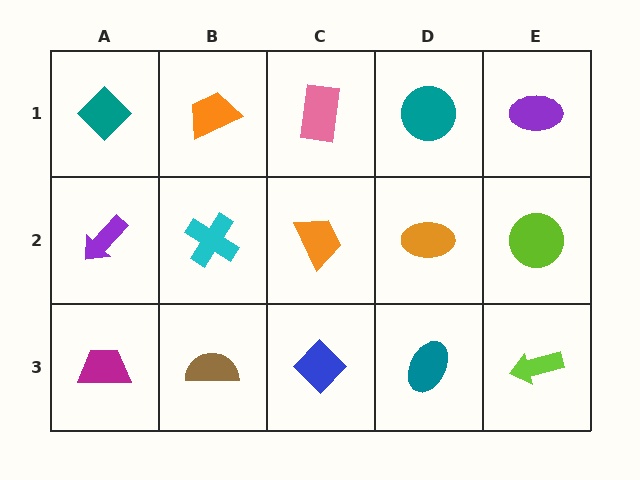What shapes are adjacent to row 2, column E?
A purple ellipse (row 1, column E), a lime arrow (row 3, column E), an orange ellipse (row 2, column D).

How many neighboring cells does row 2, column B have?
4.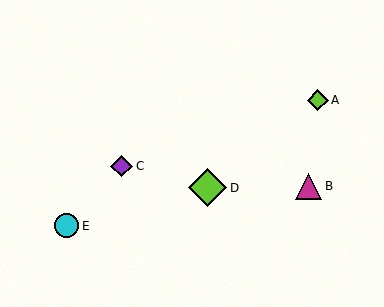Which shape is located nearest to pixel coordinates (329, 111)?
The lime diamond (labeled A) at (318, 100) is nearest to that location.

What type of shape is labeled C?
Shape C is a purple diamond.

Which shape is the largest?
The lime diamond (labeled D) is the largest.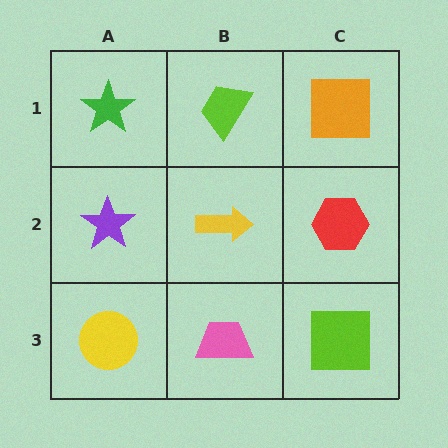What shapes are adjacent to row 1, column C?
A red hexagon (row 2, column C), a lime trapezoid (row 1, column B).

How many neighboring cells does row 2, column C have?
3.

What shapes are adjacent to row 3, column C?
A red hexagon (row 2, column C), a pink trapezoid (row 3, column B).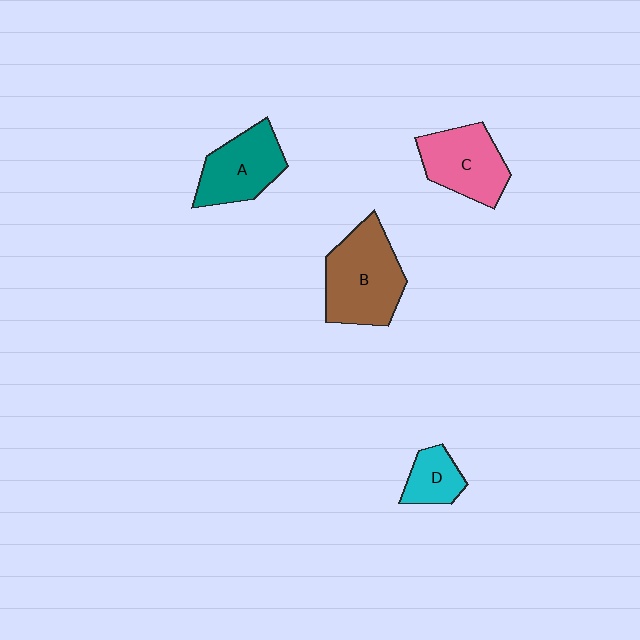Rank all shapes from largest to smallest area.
From largest to smallest: B (brown), C (pink), A (teal), D (cyan).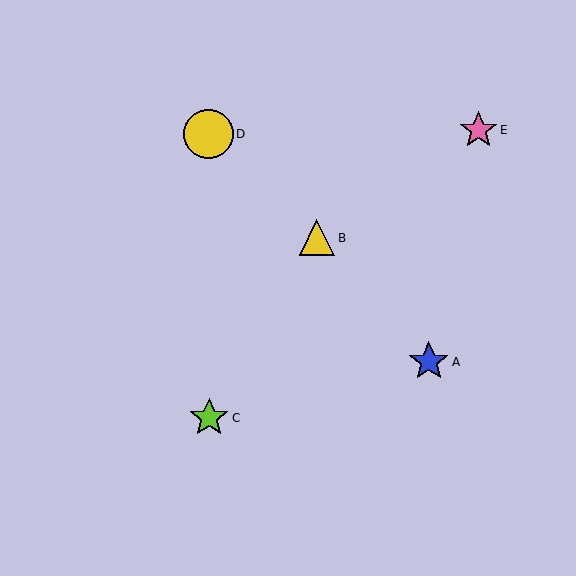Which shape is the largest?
The yellow circle (labeled D) is the largest.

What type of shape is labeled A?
Shape A is a blue star.